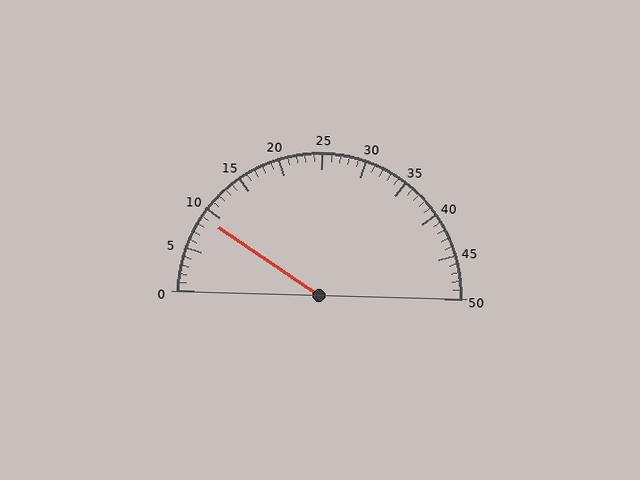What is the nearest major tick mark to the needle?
The nearest major tick mark is 10.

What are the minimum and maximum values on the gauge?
The gauge ranges from 0 to 50.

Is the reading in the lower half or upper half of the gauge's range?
The reading is in the lower half of the range (0 to 50).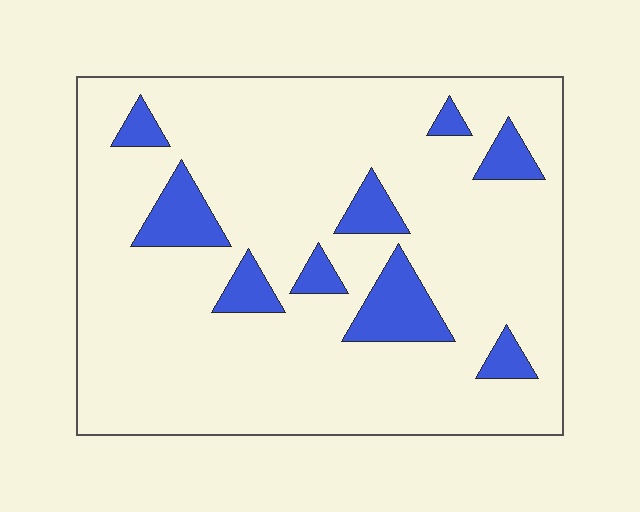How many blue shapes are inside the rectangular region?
9.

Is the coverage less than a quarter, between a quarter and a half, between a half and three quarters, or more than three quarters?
Less than a quarter.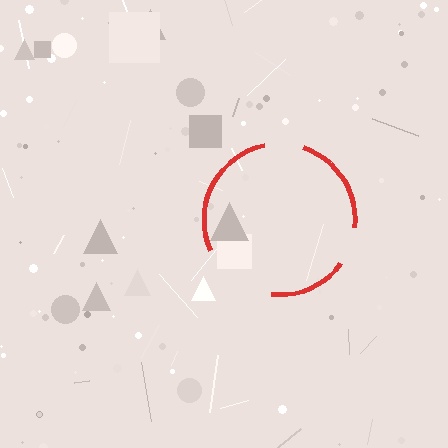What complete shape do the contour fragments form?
The contour fragments form a circle.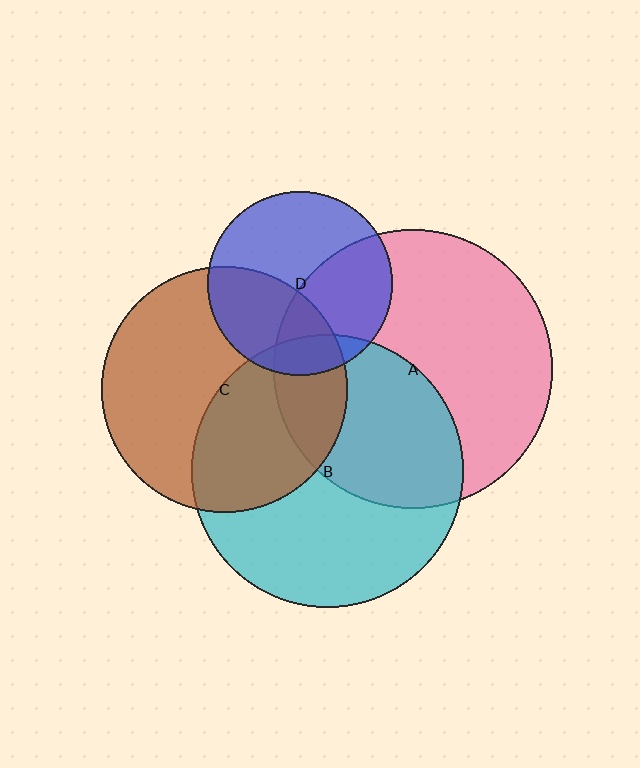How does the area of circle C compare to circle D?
Approximately 1.8 times.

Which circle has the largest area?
Circle A (pink).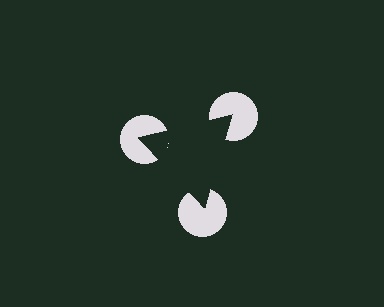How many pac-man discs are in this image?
There are 3 — one at each vertex of the illusory triangle.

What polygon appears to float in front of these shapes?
An illusory triangle — its edges are inferred from the aligned wedge cuts in the pac-man discs, not physically drawn.